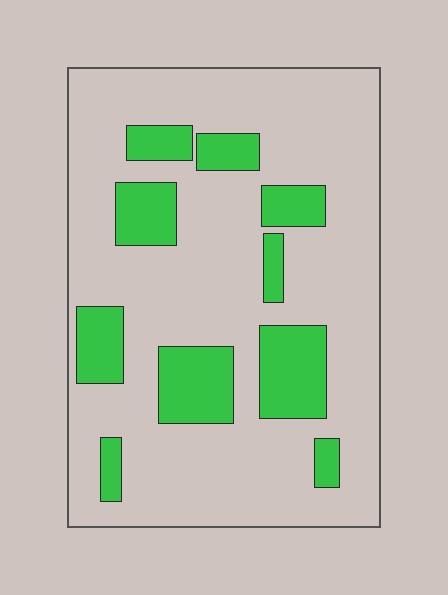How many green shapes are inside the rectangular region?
10.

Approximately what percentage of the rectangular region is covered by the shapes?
Approximately 20%.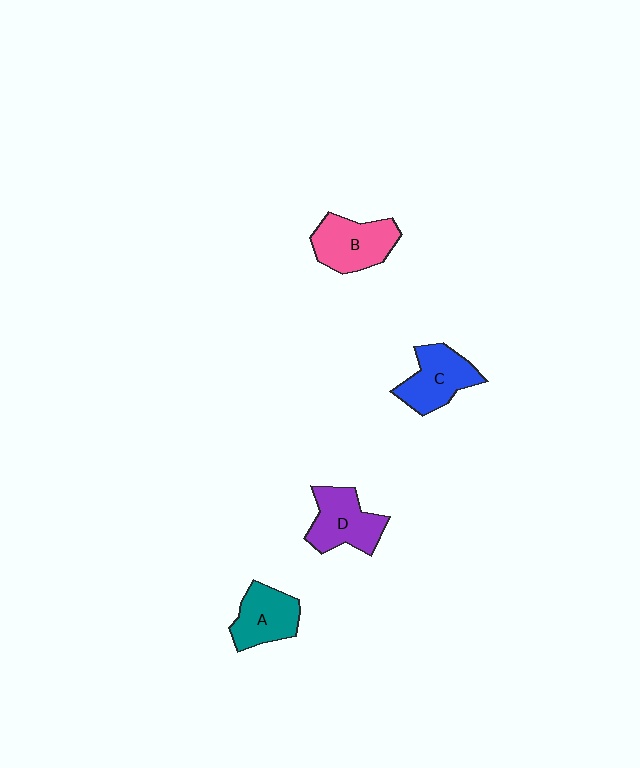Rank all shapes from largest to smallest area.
From largest to smallest: B (pink), D (purple), C (blue), A (teal).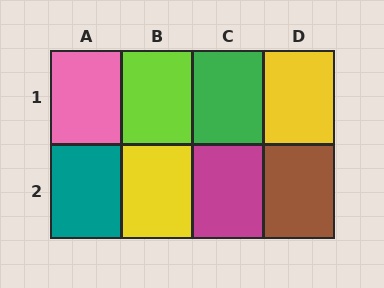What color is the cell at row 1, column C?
Green.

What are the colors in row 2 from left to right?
Teal, yellow, magenta, brown.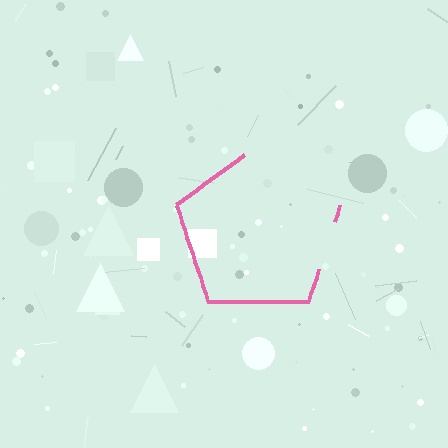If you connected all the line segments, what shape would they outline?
They would outline a pentagon.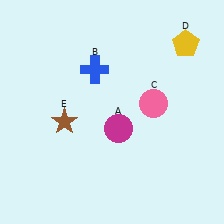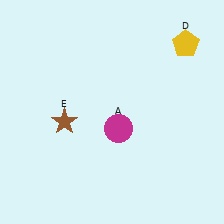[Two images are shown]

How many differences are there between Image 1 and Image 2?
There are 2 differences between the two images.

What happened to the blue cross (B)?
The blue cross (B) was removed in Image 2. It was in the top-left area of Image 1.